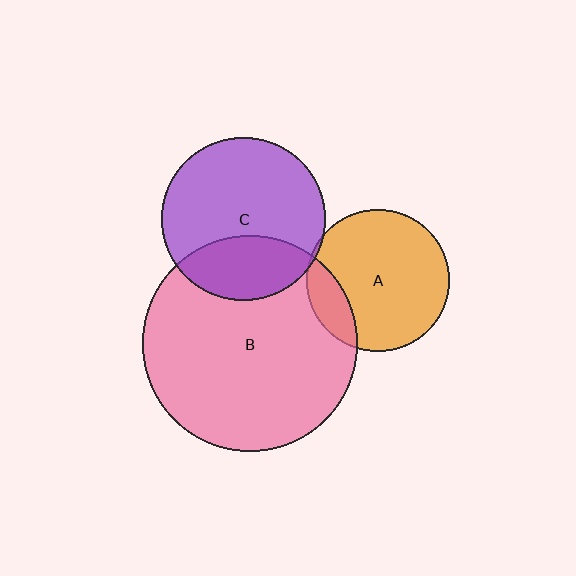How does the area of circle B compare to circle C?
Approximately 1.7 times.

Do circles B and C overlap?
Yes.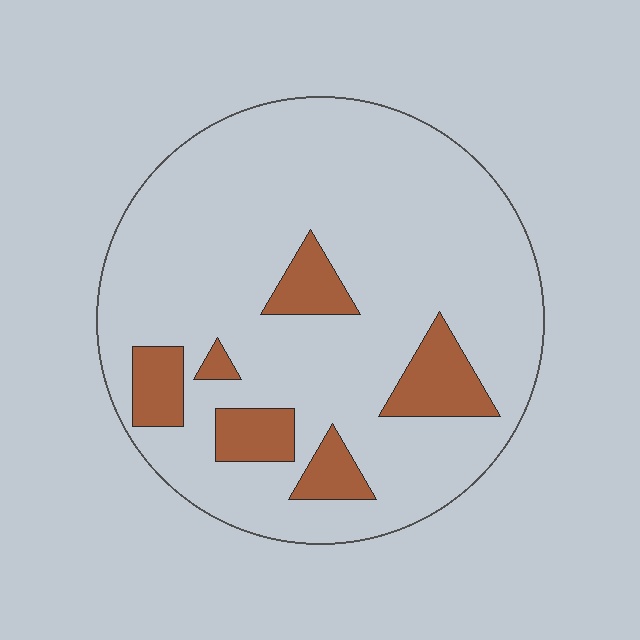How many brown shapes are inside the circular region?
6.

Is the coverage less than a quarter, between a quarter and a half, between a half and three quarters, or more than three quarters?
Less than a quarter.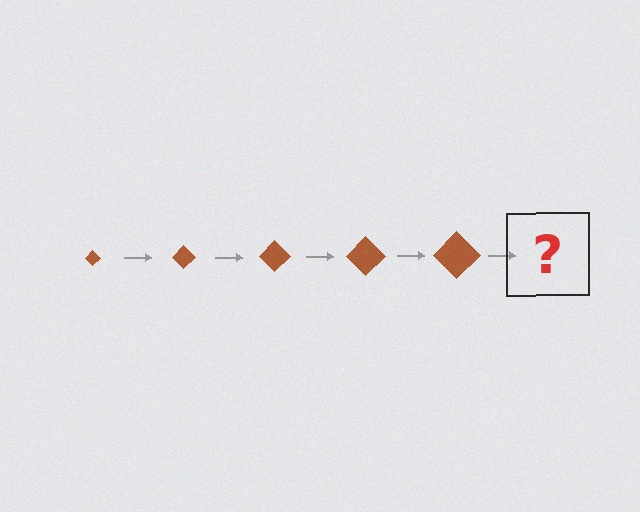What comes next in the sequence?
The next element should be a brown diamond, larger than the previous one.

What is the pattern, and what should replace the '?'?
The pattern is that the diamond gets progressively larger each step. The '?' should be a brown diamond, larger than the previous one.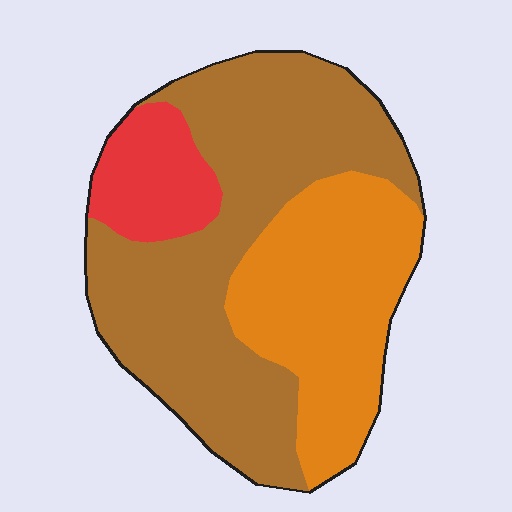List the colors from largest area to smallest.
From largest to smallest: brown, orange, red.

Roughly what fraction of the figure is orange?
Orange takes up about one third (1/3) of the figure.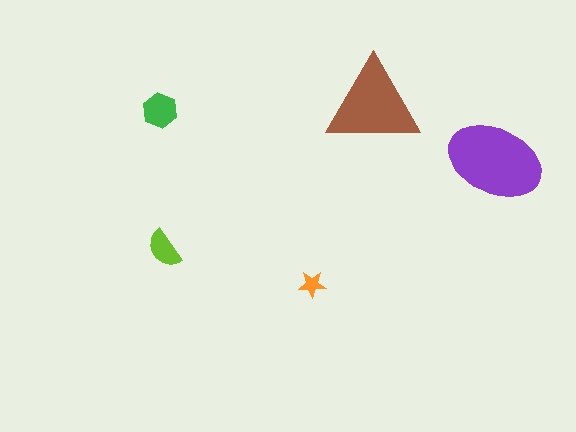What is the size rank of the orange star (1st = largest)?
5th.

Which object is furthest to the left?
The green hexagon is leftmost.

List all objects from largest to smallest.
The purple ellipse, the brown triangle, the green hexagon, the lime semicircle, the orange star.